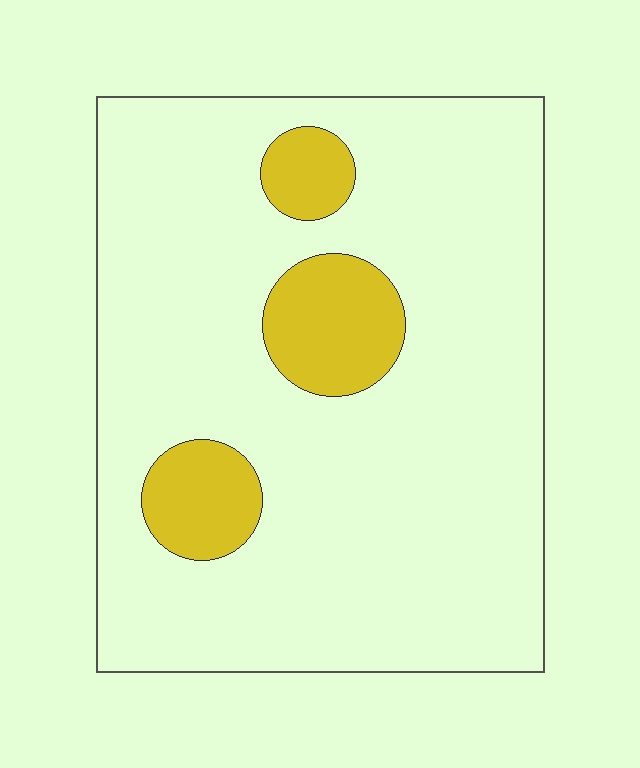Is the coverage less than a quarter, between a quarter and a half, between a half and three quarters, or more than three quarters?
Less than a quarter.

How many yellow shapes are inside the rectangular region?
3.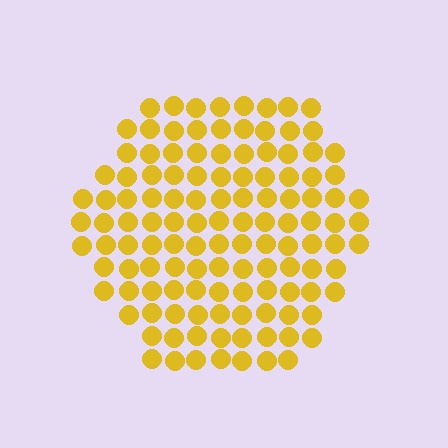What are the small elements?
The small elements are circles.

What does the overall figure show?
The overall figure shows a hexagon.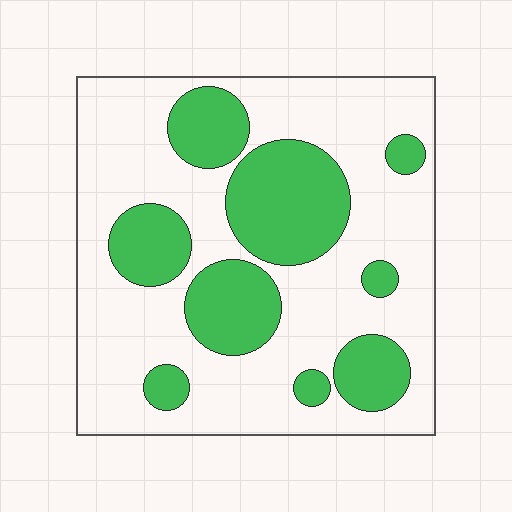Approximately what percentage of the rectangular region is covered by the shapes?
Approximately 30%.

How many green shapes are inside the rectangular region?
9.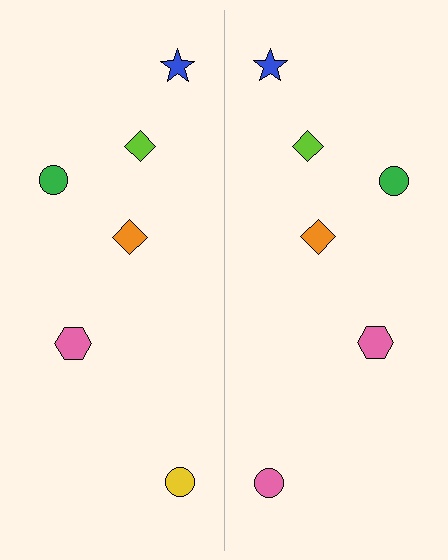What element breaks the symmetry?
The pink circle on the right side breaks the symmetry — its mirror counterpart is yellow.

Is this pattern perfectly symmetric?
No, the pattern is not perfectly symmetric. The pink circle on the right side breaks the symmetry — its mirror counterpart is yellow.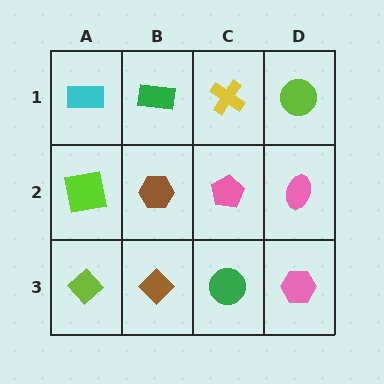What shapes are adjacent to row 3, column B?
A brown hexagon (row 2, column B), a lime diamond (row 3, column A), a green circle (row 3, column C).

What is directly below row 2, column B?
A brown diamond.